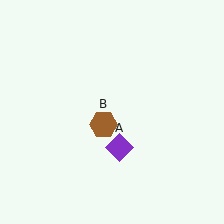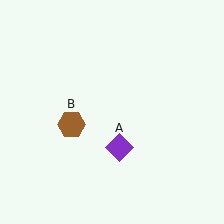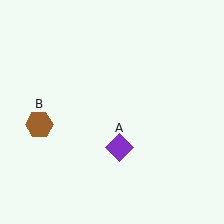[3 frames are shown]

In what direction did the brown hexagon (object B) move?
The brown hexagon (object B) moved left.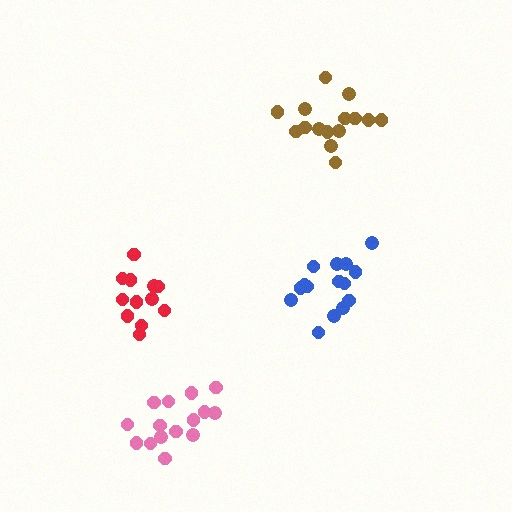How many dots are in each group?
Group 1: 15 dots, Group 2: 15 dots, Group 3: 12 dots, Group 4: 15 dots (57 total).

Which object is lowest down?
The pink cluster is bottommost.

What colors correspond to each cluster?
The clusters are colored: brown, blue, red, pink.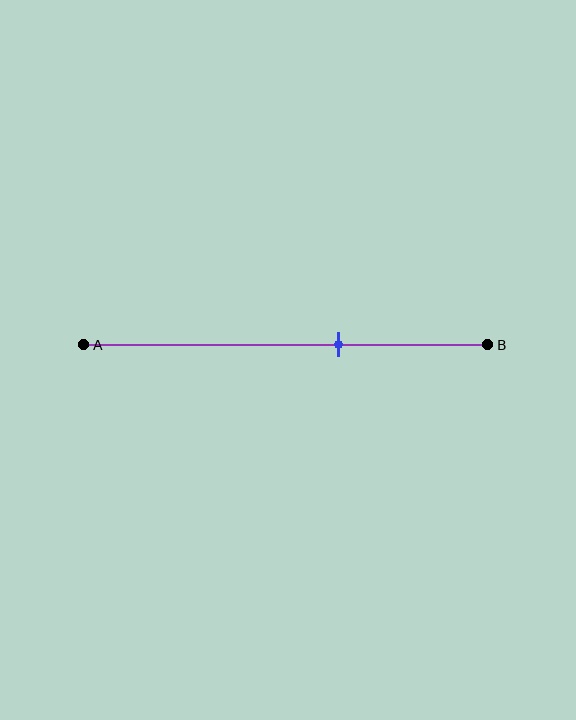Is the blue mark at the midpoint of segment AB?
No, the mark is at about 65% from A, not at the 50% midpoint.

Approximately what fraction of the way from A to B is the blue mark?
The blue mark is approximately 65% of the way from A to B.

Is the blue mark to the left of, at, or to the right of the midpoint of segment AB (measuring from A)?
The blue mark is to the right of the midpoint of segment AB.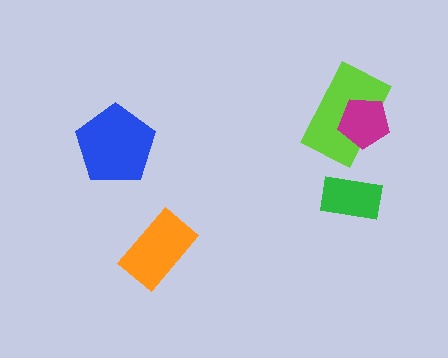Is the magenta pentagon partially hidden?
No, no other shape covers it.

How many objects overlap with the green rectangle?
0 objects overlap with the green rectangle.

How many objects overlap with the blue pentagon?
0 objects overlap with the blue pentagon.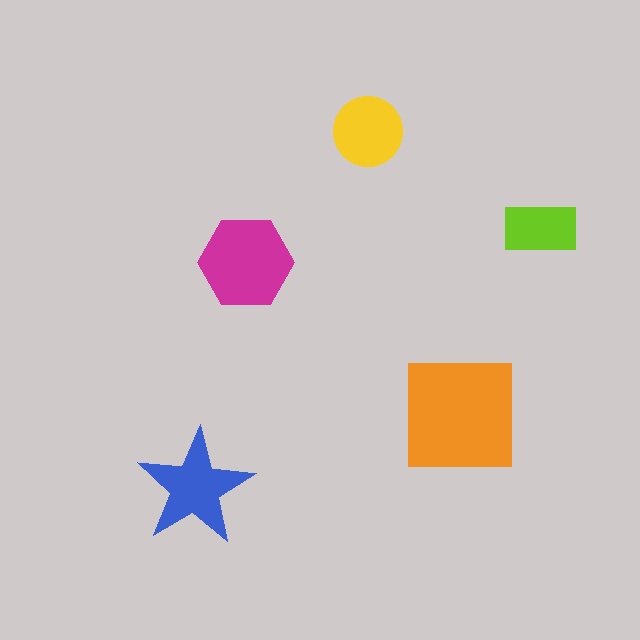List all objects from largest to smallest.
The orange square, the magenta hexagon, the blue star, the yellow circle, the lime rectangle.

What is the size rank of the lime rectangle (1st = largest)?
5th.